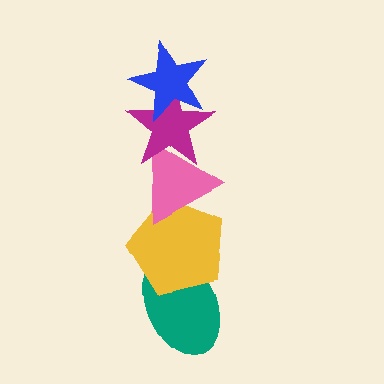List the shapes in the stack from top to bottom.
From top to bottom: the blue star, the magenta star, the pink triangle, the yellow pentagon, the teal ellipse.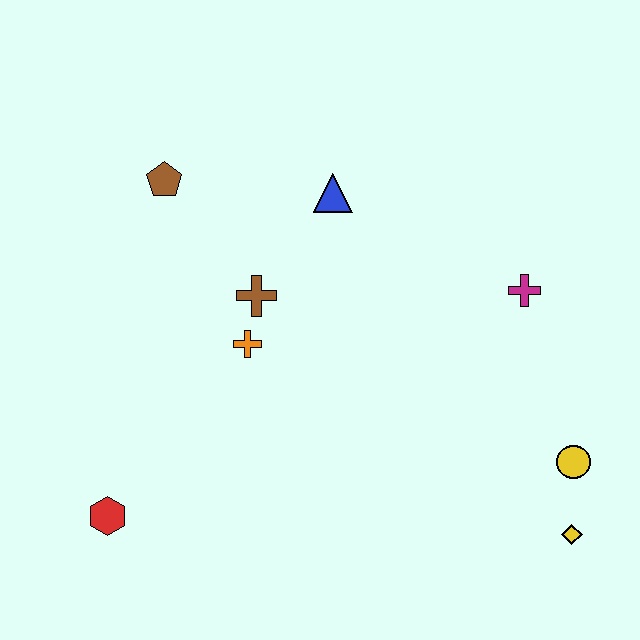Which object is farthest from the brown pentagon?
The yellow diamond is farthest from the brown pentagon.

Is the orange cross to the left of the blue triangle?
Yes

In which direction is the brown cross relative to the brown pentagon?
The brown cross is below the brown pentagon.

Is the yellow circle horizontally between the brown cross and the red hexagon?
No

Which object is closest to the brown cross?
The orange cross is closest to the brown cross.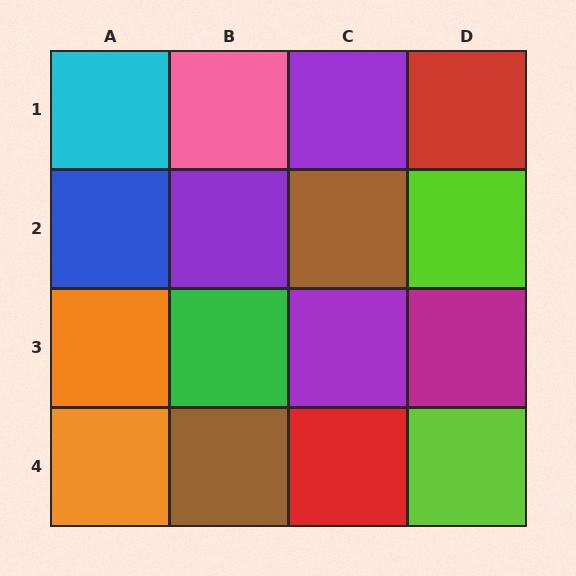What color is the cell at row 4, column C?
Red.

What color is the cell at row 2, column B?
Purple.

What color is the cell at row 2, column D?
Lime.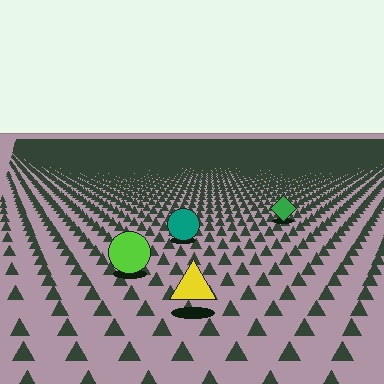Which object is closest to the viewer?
The yellow triangle is closest. The texture marks near it are larger and more spread out.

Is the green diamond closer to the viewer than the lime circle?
No. The lime circle is closer — you can tell from the texture gradient: the ground texture is coarser near it.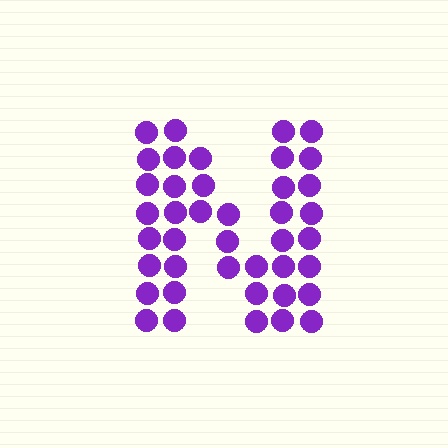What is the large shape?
The large shape is the letter N.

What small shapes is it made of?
It is made of small circles.